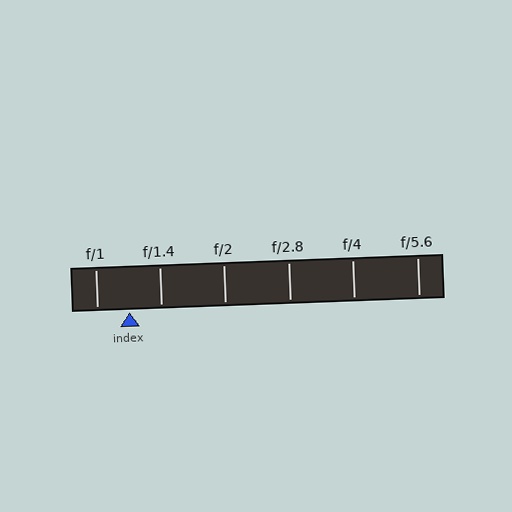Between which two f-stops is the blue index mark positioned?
The index mark is between f/1 and f/1.4.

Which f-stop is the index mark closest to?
The index mark is closest to f/1.4.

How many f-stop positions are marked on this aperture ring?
There are 6 f-stop positions marked.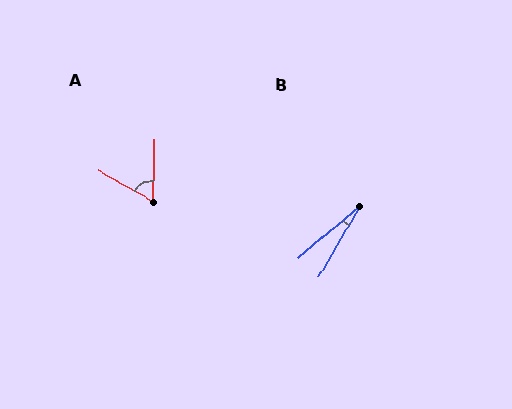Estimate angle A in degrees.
Approximately 62 degrees.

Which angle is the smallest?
B, at approximately 20 degrees.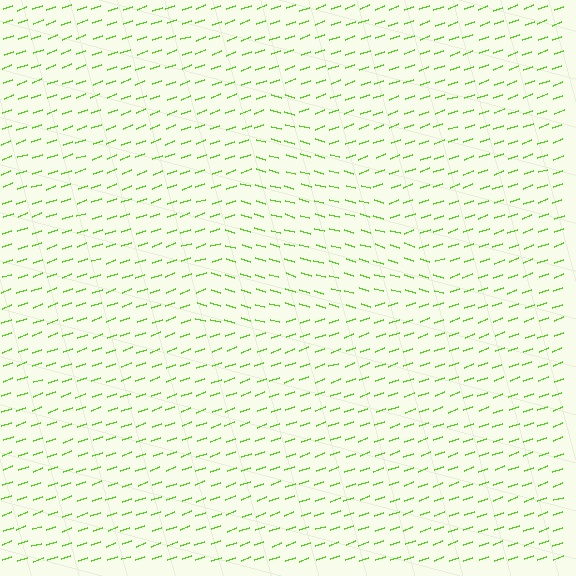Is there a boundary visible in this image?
Yes, there is a texture boundary formed by a change in line orientation.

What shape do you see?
I see a triangle.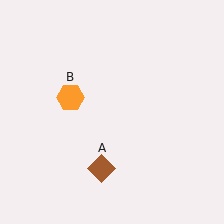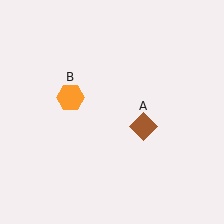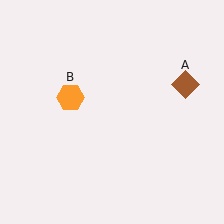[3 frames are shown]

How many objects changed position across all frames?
1 object changed position: brown diamond (object A).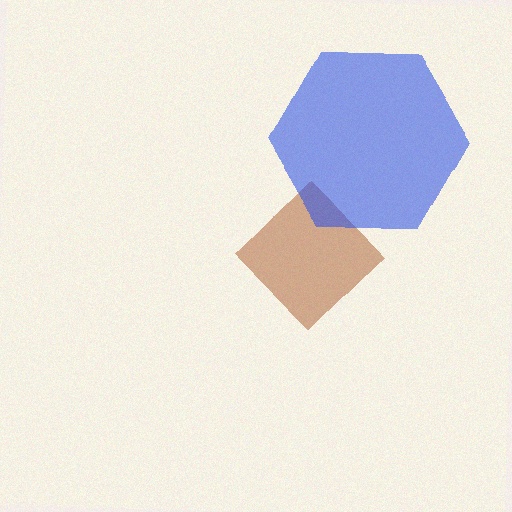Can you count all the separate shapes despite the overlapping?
Yes, there are 2 separate shapes.